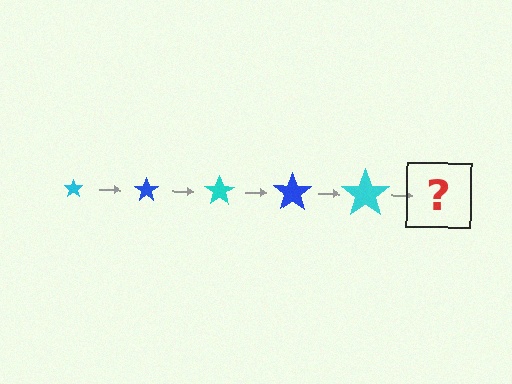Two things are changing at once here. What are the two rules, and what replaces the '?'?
The two rules are that the star grows larger each step and the color cycles through cyan and blue. The '?' should be a blue star, larger than the previous one.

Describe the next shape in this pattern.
It should be a blue star, larger than the previous one.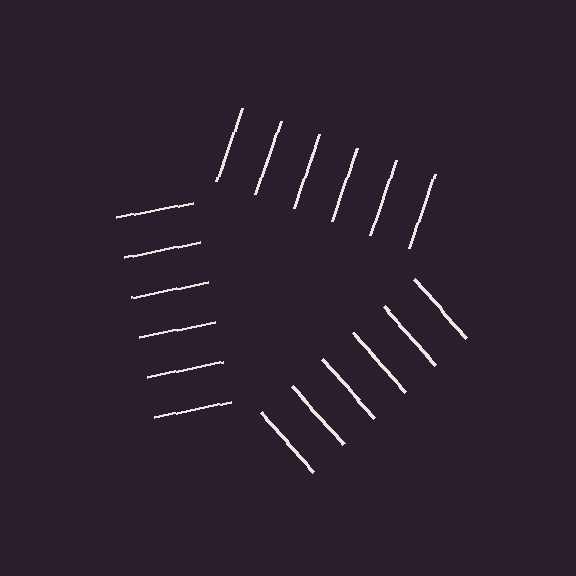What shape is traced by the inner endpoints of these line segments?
An illusory triangle — the line segments terminate on its edges but no continuous stroke is drawn.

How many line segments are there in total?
18 — 6 along each of the 3 edges.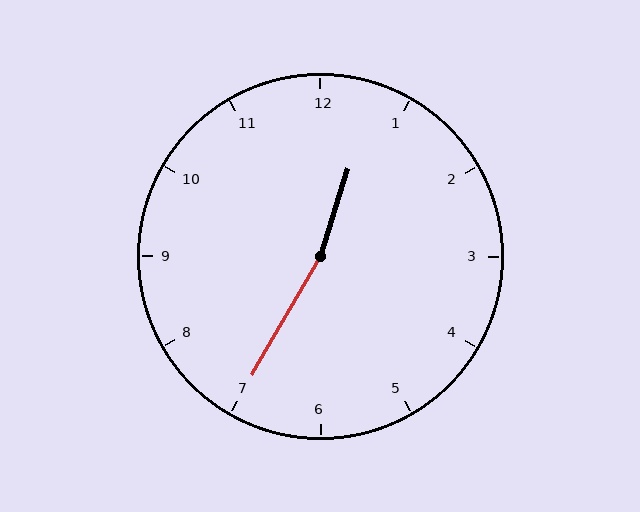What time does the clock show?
12:35.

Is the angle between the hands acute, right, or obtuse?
It is obtuse.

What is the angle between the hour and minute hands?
Approximately 168 degrees.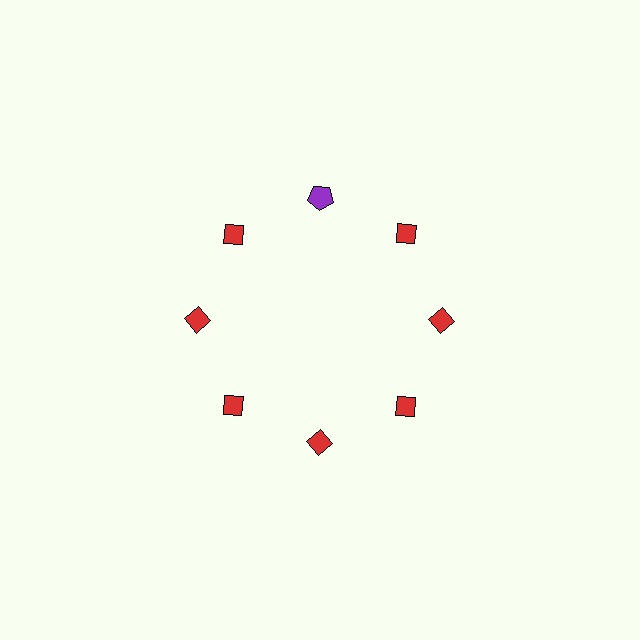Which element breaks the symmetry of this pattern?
The purple pentagon at roughly the 12 o'clock position breaks the symmetry. All other shapes are red diamonds.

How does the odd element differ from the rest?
It differs in both color (purple instead of red) and shape (pentagon instead of diamond).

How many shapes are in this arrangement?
There are 8 shapes arranged in a ring pattern.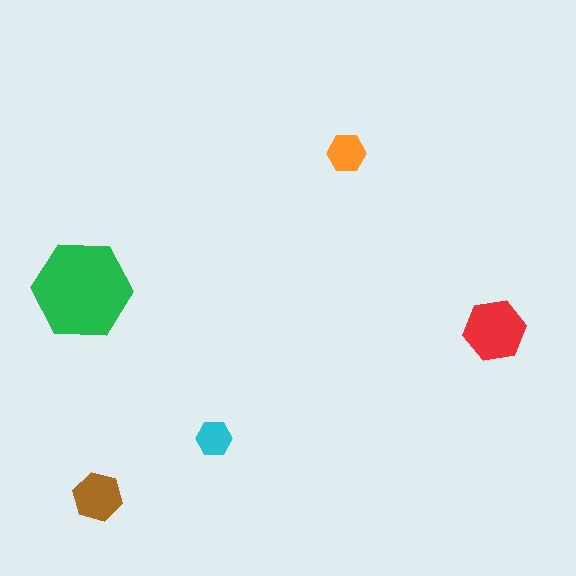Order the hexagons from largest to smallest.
the green one, the red one, the brown one, the orange one, the cyan one.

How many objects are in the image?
There are 5 objects in the image.